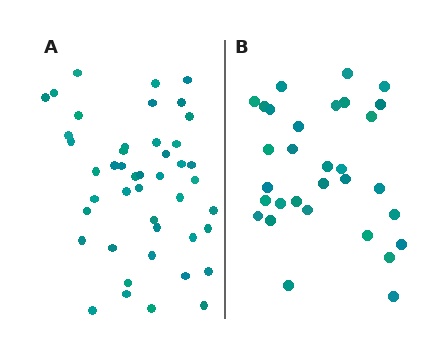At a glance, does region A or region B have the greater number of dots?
Region A (the left region) has more dots.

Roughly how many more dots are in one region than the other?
Region A has approximately 15 more dots than region B.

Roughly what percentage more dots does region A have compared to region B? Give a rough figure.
About 45% more.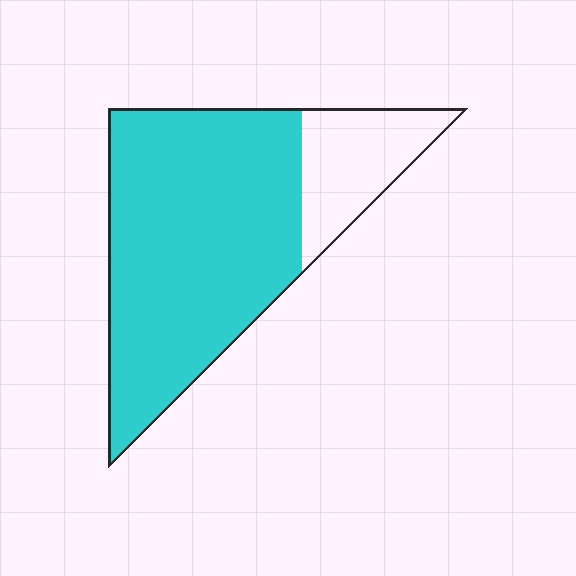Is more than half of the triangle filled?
Yes.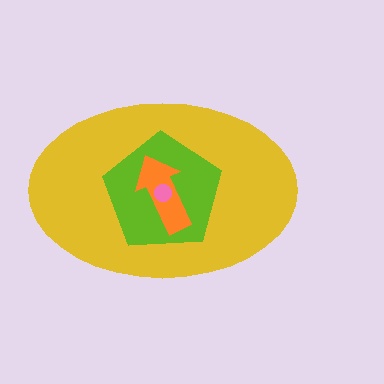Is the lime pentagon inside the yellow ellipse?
Yes.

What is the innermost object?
The pink circle.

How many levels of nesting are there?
4.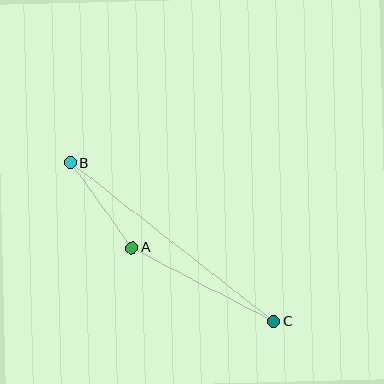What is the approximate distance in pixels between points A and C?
The distance between A and C is approximately 160 pixels.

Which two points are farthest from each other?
Points B and C are farthest from each other.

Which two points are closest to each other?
Points A and B are closest to each other.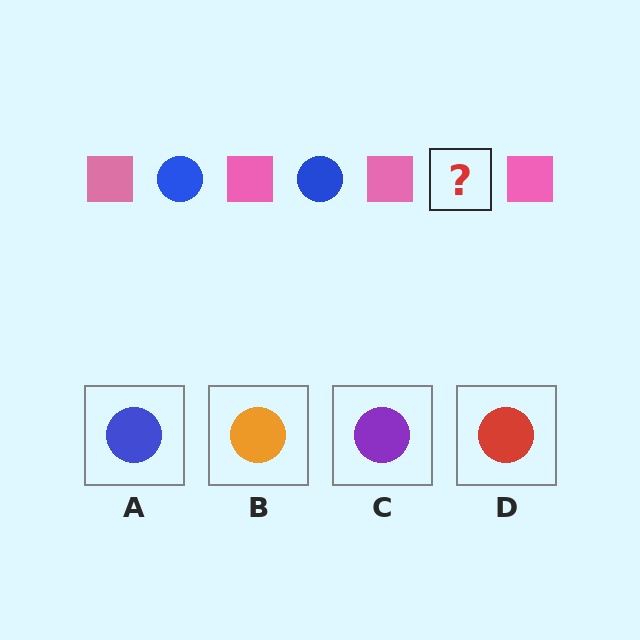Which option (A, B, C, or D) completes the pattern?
A.